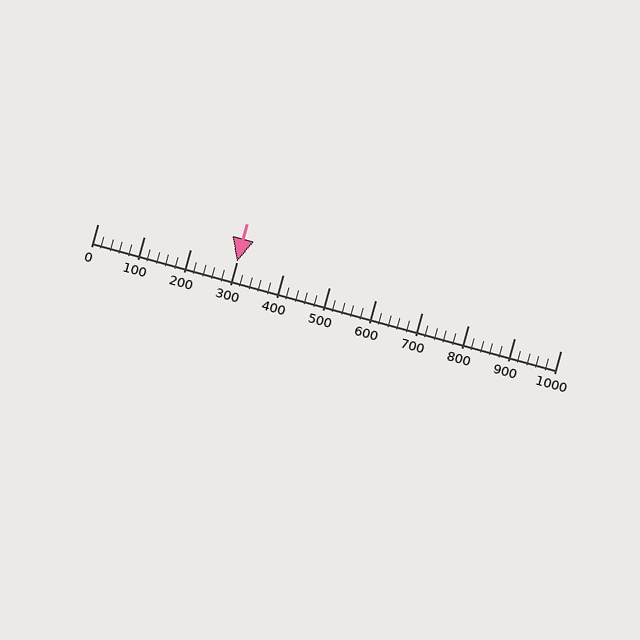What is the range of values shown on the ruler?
The ruler shows values from 0 to 1000.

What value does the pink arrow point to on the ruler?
The pink arrow points to approximately 300.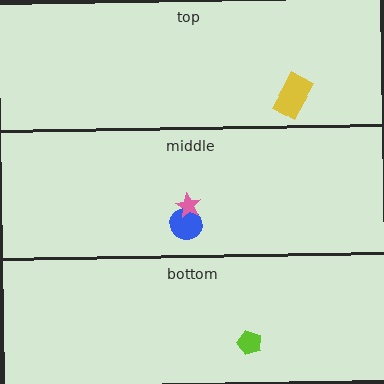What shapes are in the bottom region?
The lime pentagon.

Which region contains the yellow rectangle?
The top region.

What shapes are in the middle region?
The blue circle, the pink star.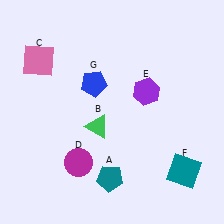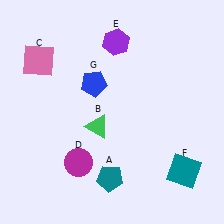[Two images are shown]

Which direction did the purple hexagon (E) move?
The purple hexagon (E) moved up.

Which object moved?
The purple hexagon (E) moved up.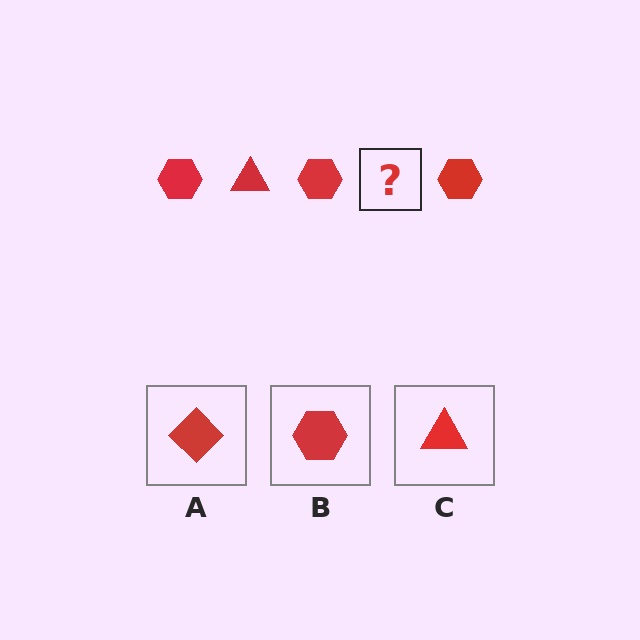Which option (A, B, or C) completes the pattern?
C.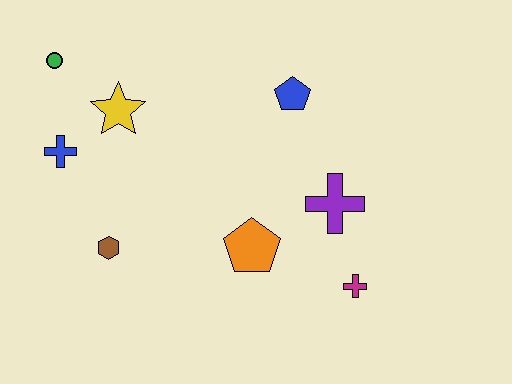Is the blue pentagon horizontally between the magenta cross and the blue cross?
Yes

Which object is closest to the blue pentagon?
The purple cross is closest to the blue pentagon.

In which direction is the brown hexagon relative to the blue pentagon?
The brown hexagon is to the left of the blue pentagon.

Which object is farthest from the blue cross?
The magenta cross is farthest from the blue cross.